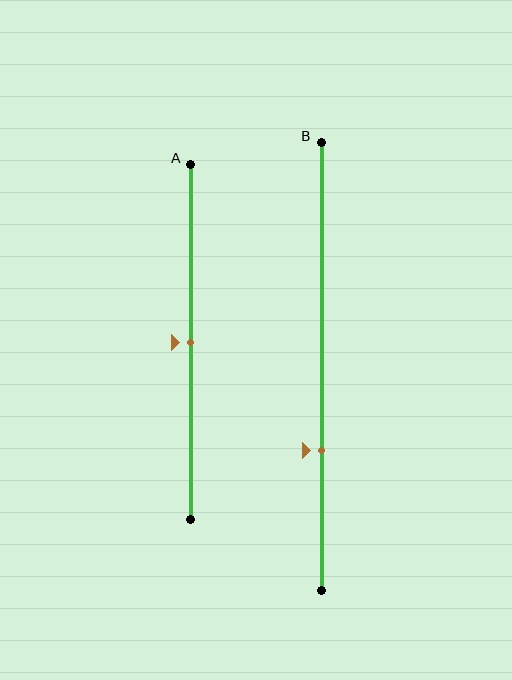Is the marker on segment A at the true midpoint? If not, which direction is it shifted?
Yes, the marker on segment A is at the true midpoint.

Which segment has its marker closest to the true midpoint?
Segment A has its marker closest to the true midpoint.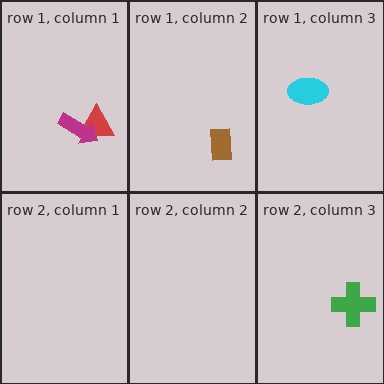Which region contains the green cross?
The row 2, column 3 region.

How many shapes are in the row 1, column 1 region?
2.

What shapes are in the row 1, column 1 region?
The red triangle, the magenta arrow.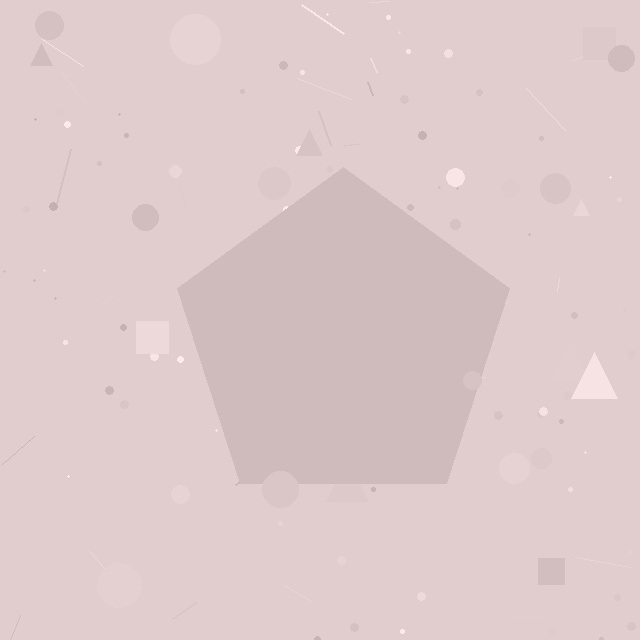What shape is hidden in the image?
A pentagon is hidden in the image.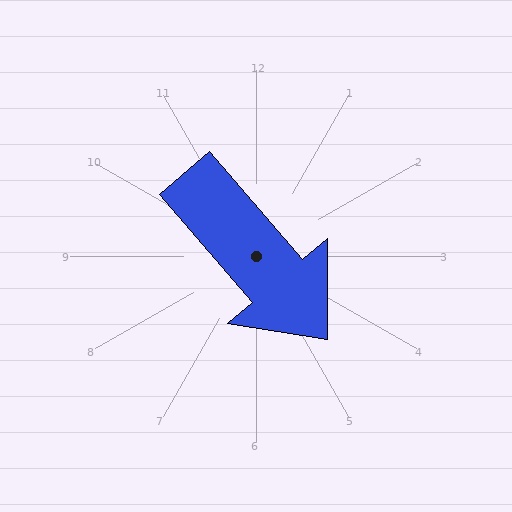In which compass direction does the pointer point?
Southeast.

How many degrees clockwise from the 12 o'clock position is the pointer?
Approximately 139 degrees.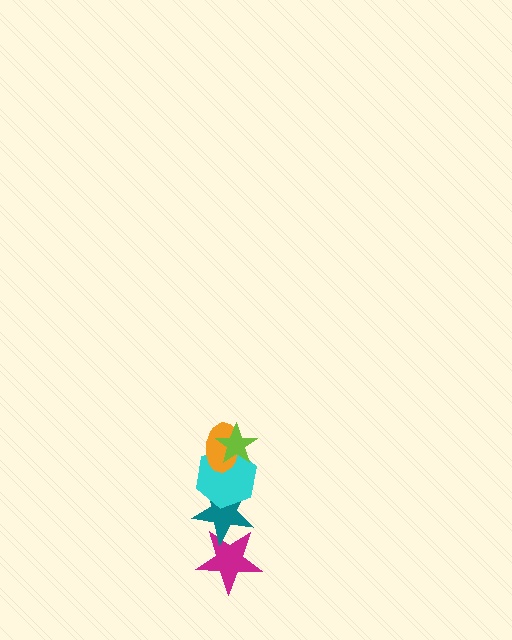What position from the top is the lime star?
The lime star is 1st from the top.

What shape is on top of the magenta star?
The teal star is on top of the magenta star.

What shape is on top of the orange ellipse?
The lime star is on top of the orange ellipse.